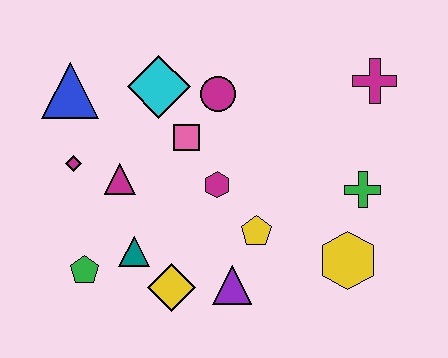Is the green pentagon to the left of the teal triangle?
Yes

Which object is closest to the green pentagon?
The teal triangle is closest to the green pentagon.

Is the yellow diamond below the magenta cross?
Yes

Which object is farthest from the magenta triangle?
The magenta cross is farthest from the magenta triangle.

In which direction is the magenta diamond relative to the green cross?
The magenta diamond is to the left of the green cross.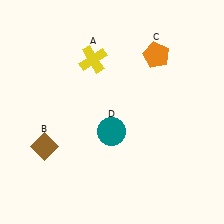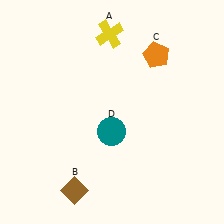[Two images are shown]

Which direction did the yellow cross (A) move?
The yellow cross (A) moved up.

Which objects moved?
The objects that moved are: the yellow cross (A), the brown diamond (B).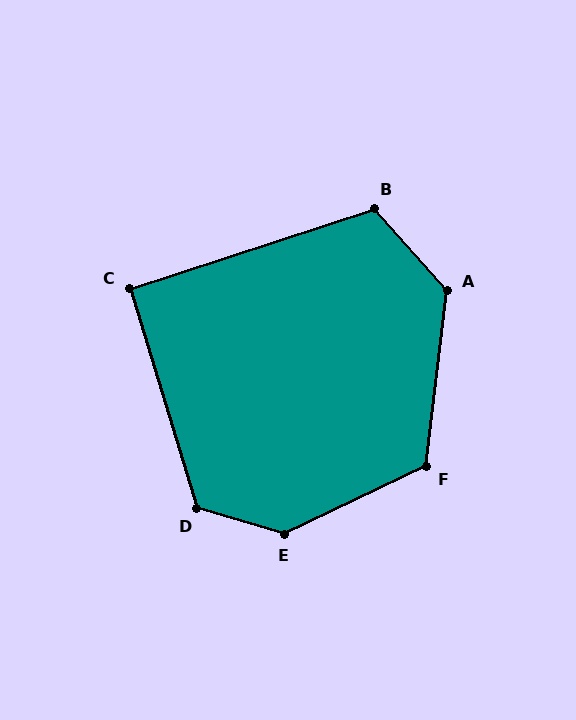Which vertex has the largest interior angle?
E, at approximately 138 degrees.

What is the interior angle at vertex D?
Approximately 123 degrees (obtuse).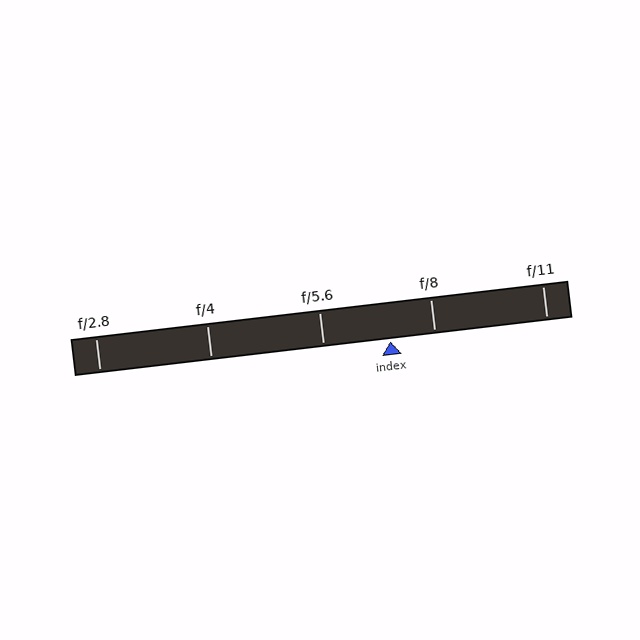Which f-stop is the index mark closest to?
The index mark is closest to f/8.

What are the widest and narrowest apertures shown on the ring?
The widest aperture shown is f/2.8 and the narrowest is f/11.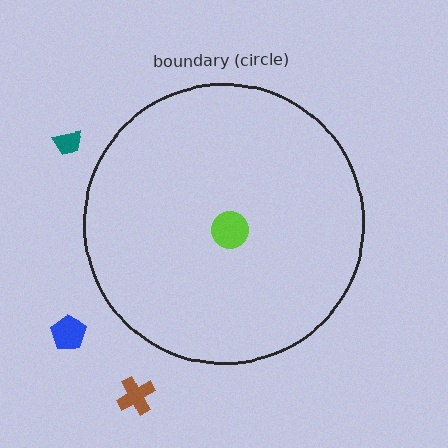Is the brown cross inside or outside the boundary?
Outside.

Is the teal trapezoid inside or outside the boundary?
Outside.